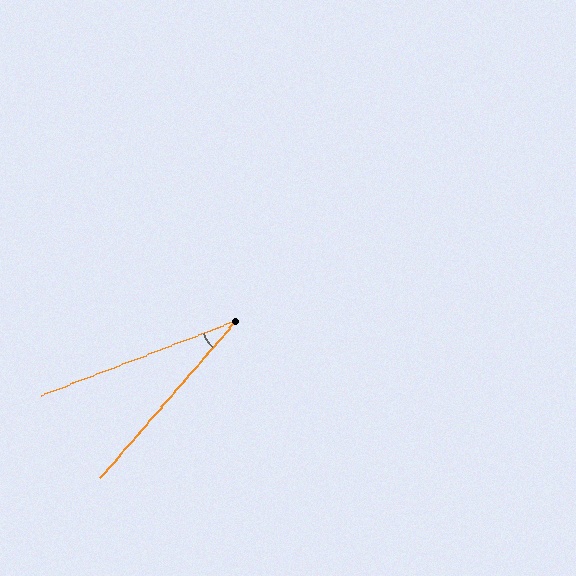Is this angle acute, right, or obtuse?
It is acute.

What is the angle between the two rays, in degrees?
Approximately 28 degrees.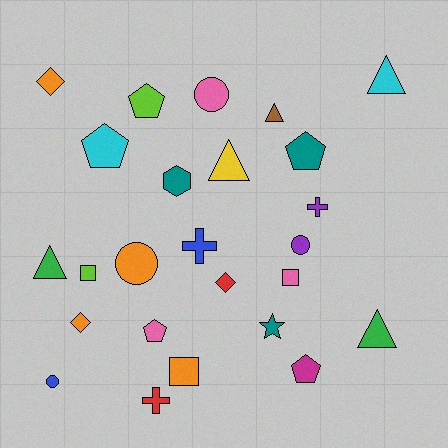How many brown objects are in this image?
There is 1 brown object.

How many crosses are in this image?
There are 3 crosses.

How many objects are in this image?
There are 25 objects.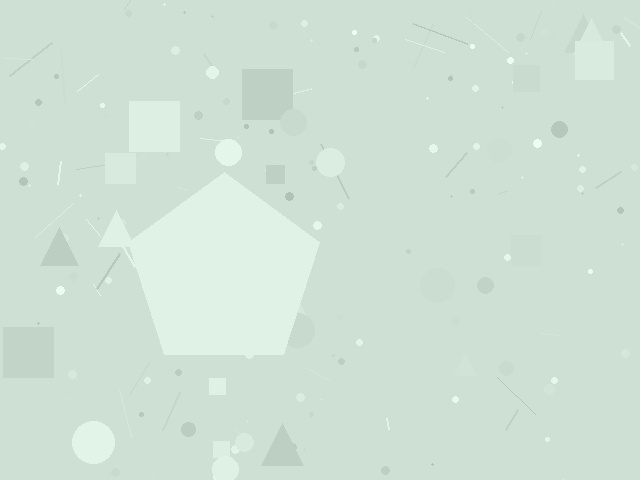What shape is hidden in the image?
A pentagon is hidden in the image.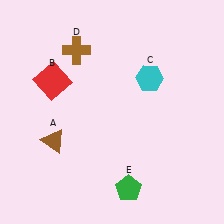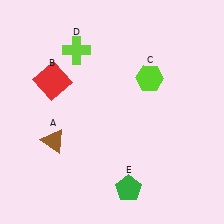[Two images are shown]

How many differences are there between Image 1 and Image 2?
There are 2 differences between the two images.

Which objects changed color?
C changed from cyan to lime. D changed from brown to lime.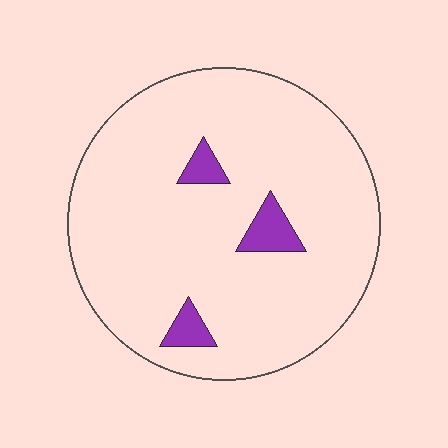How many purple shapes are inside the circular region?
3.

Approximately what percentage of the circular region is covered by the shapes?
Approximately 5%.